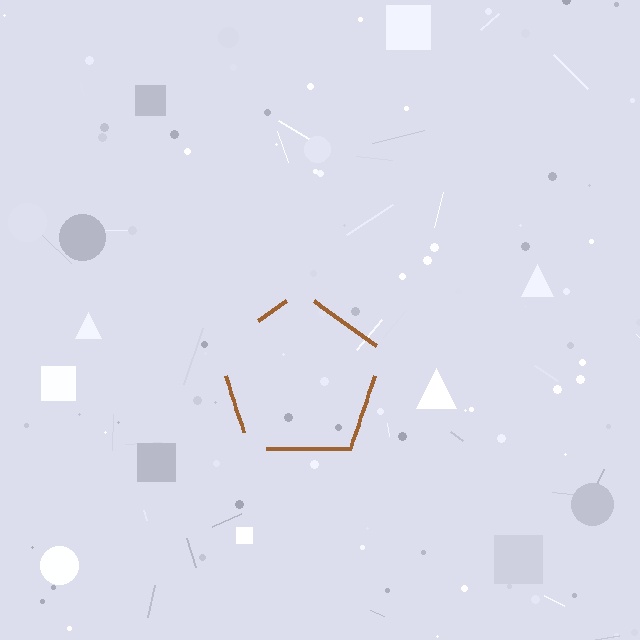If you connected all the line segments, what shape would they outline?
They would outline a pentagon.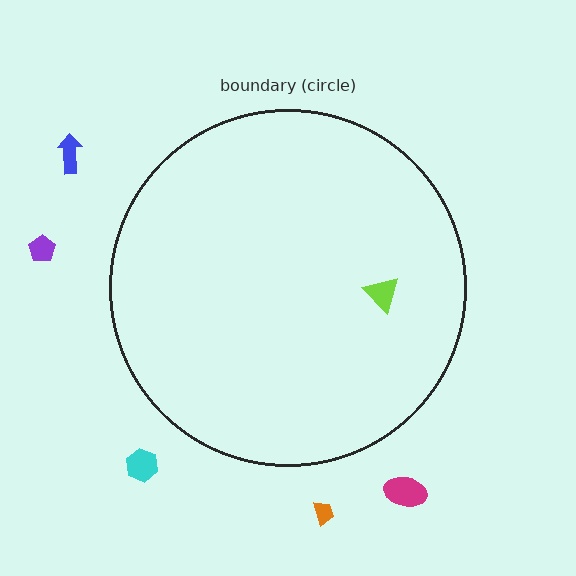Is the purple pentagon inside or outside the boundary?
Outside.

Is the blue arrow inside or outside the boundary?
Outside.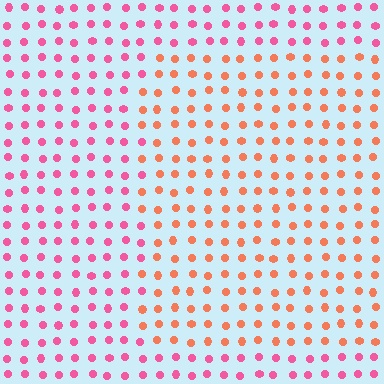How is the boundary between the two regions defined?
The boundary is defined purely by a slight shift in hue (about 41 degrees). Spacing, size, and orientation are identical on both sides.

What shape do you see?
I see a rectangle.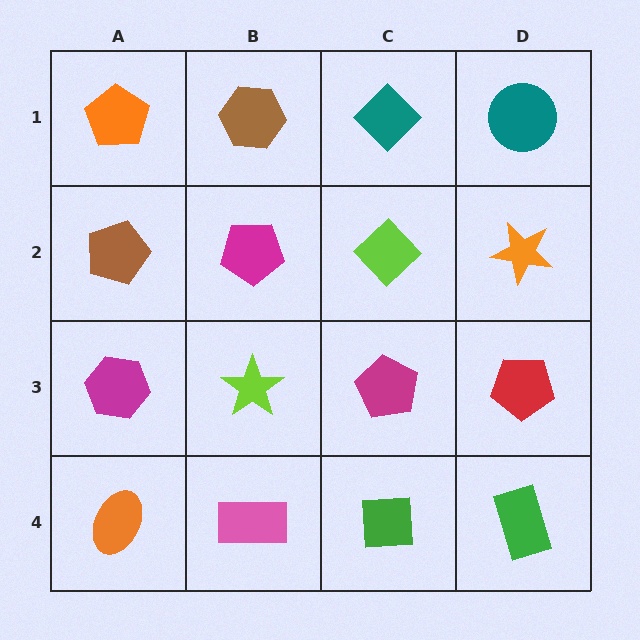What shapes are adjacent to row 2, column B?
A brown hexagon (row 1, column B), a lime star (row 3, column B), a brown pentagon (row 2, column A), a lime diamond (row 2, column C).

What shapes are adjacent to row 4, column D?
A red pentagon (row 3, column D), a green square (row 4, column C).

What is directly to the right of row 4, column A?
A pink rectangle.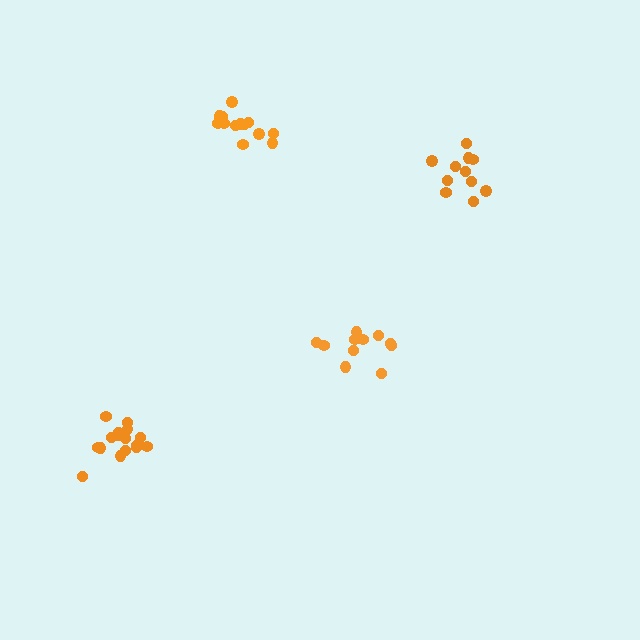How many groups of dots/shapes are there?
There are 4 groups.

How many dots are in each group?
Group 1: 16 dots, Group 2: 15 dots, Group 3: 12 dots, Group 4: 11 dots (54 total).